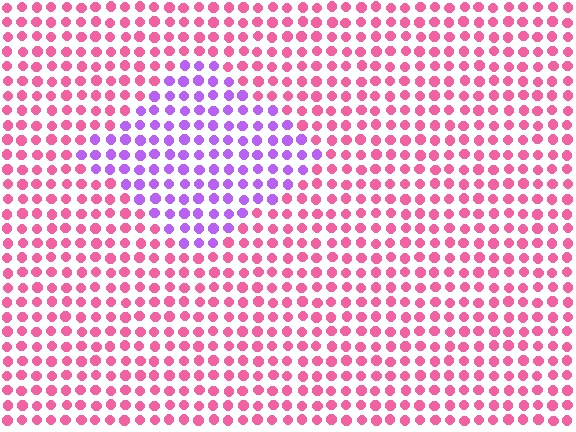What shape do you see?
I see a diamond.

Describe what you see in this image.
The image is filled with small pink elements in a uniform arrangement. A diamond-shaped region is visible where the elements are tinted to a slightly different hue, forming a subtle color boundary.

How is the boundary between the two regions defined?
The boundary is defined purely by a slight shift in hue (about 57 degrees). Spacing, size, and orientation are identical on both sides.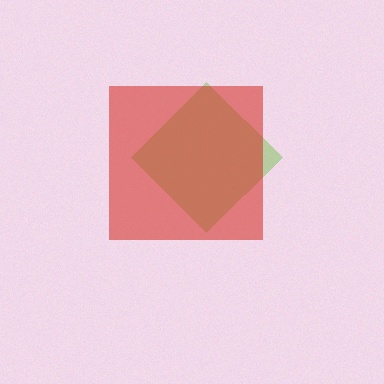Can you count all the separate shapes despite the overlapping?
Yes, there are 2 separate shapes.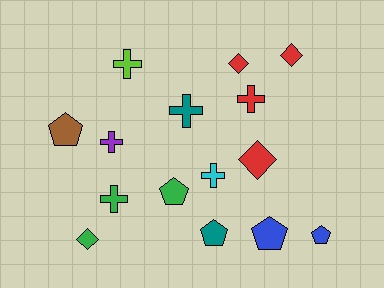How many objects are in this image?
There are 15 objects.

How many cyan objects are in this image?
There is 1 cyan object.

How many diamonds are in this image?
There are 4 diamonds.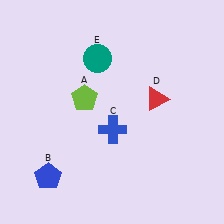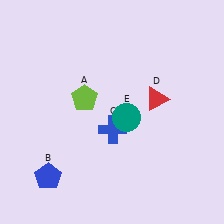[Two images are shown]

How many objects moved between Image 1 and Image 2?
1 object moved between the two images.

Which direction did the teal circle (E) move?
The teal circle (E) moved down.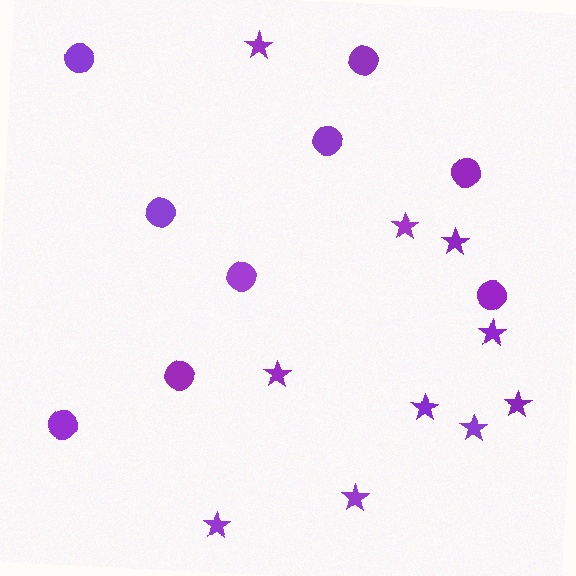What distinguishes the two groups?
There are 2 groups: one group of circles (9) and one group of stars (10).